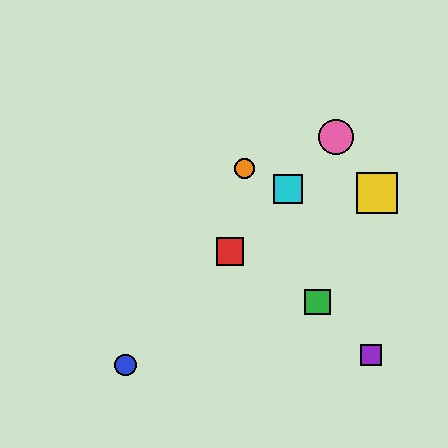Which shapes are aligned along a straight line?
The red square, the blue circle, the cyan square, the pink circle are aligned along a straight line.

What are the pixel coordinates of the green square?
The green square is at (318, 302).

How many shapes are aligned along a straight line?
4 shapes (the red square, the blue circle, the cyan square, the pink circle) are aligned along a straight line.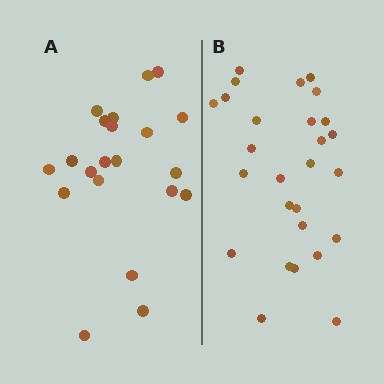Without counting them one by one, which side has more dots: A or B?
Region B (the right region) has more dots.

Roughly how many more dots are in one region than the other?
Region B has about 6 more dots than region A.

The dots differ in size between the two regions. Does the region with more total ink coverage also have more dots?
No. Region A has more total ink coverage because its dots are larger, but region B actually contains more individual dots. Total area can be misleading — the number of items is what matters here.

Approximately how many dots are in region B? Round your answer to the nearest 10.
About 30 dots. (The exact count is 27, which rounds to 30.)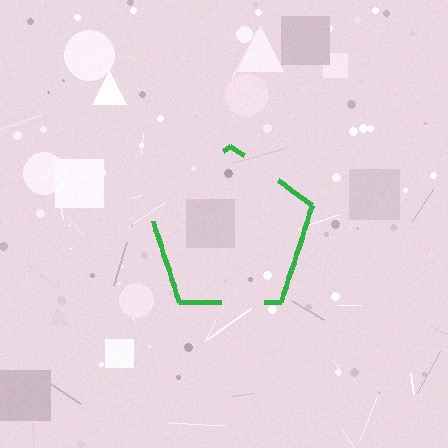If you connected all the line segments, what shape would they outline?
They would outline a pentagon.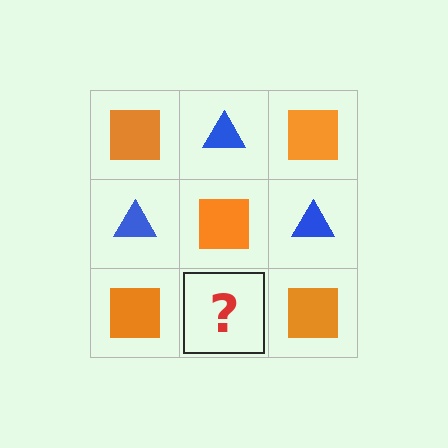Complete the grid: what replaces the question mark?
The question mark should be replaced with a blue triangle.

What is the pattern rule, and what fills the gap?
The rule is that it alternates orange square and blue triangle in a checkerboard pattern. The gap should be filled with a blue triangle.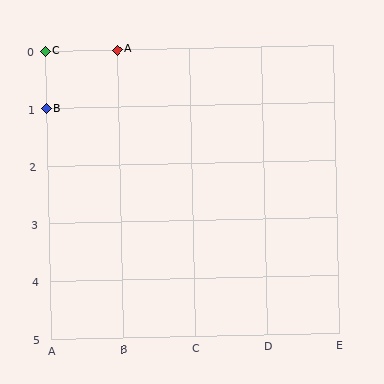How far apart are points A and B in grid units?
Points A and B are 1 column and 1 row apart (about 1.4 grid units diagonally).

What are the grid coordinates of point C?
Point C is at grid coordinates (A, 0).